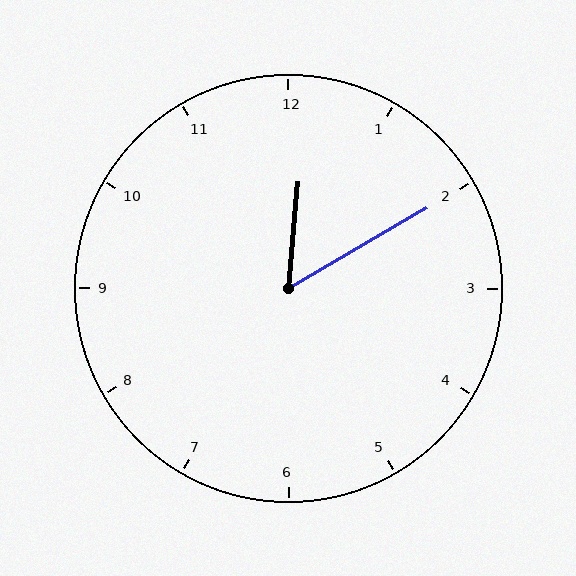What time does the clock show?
12:10.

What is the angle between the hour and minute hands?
Approximately 55 degrees.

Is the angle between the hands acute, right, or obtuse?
It is acute.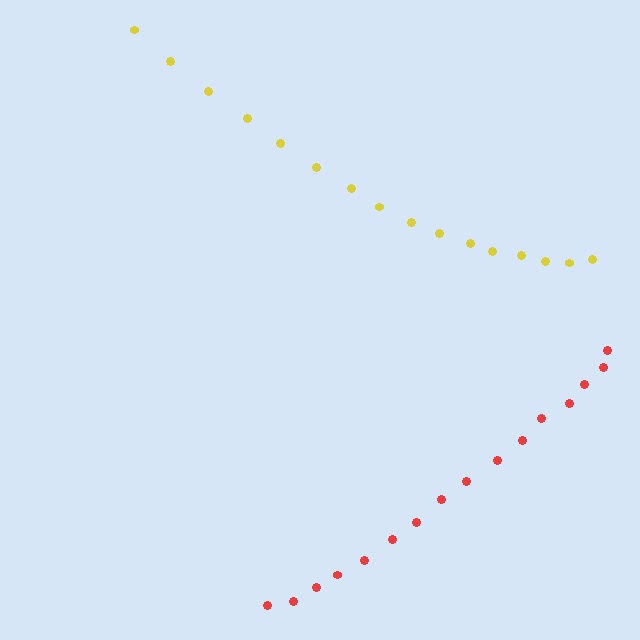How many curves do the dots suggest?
There are 2 distinct paths.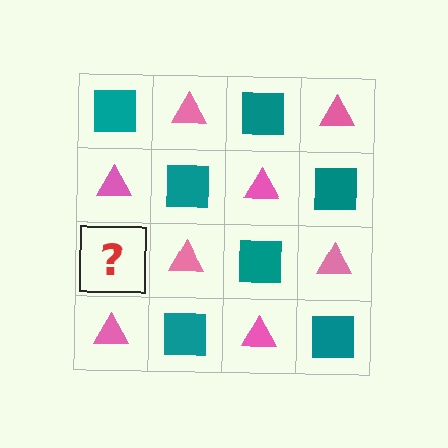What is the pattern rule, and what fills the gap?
The rule is that it alternates teal square and pink triangle in a checkerboard pattern. The gap should be filled with a teal square.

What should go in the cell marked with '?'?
The missing cell should contain a teal square.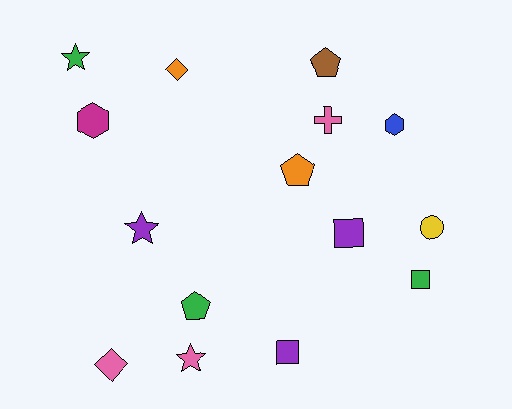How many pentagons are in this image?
There are 3 pentagons.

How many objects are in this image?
There are 15 objects.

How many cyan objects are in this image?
There are no cyan objects.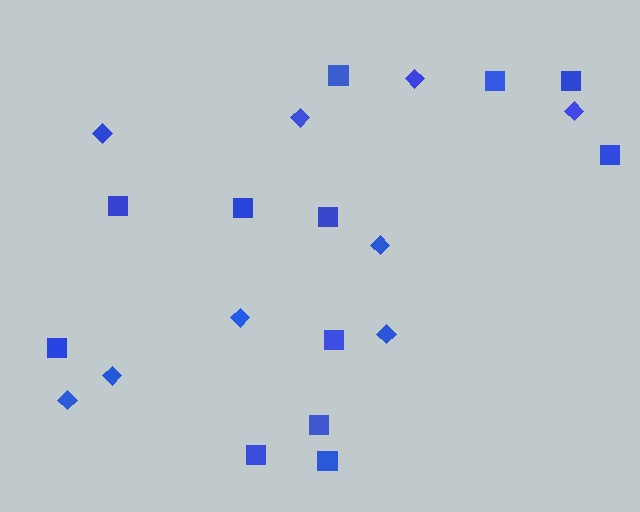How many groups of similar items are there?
There are 2 groups: one group of diamonds (9) and one group of squares (12).